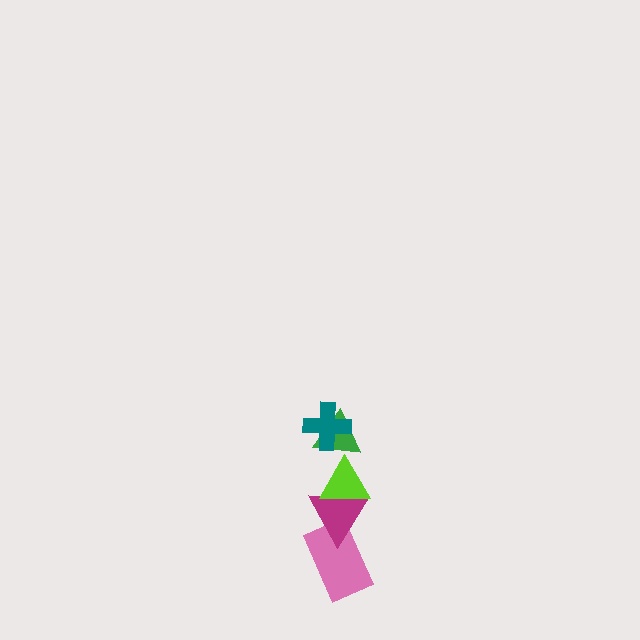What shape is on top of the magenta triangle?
The lime triangle is on top of the magenta triangle.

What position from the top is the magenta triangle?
The magenta triangle is 4th from the top.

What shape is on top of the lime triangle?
The green triangle is on top of the lime triangle.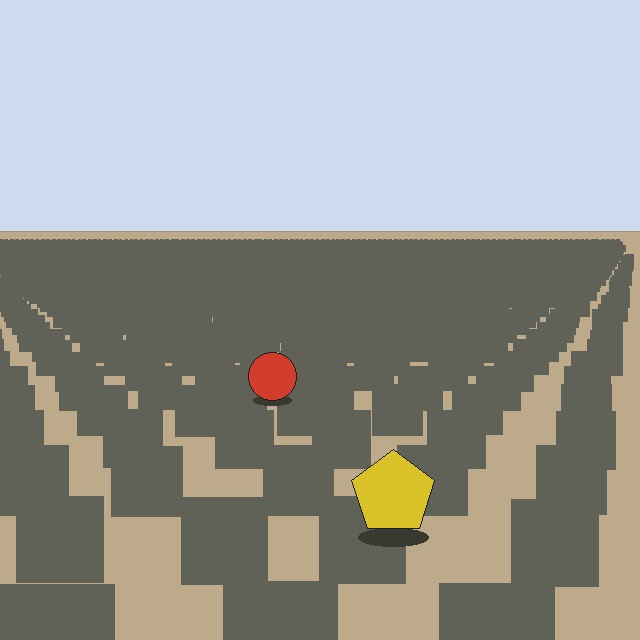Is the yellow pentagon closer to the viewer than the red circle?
Yes. The yellow pentagon is closer — you can tell from the texture gradient: the ground texture is coarser near it.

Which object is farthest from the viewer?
The red circle is farthest from the viewer. It appears smaller and the ground texture around it is denser.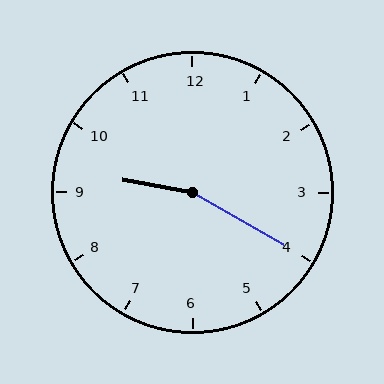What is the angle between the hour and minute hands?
Approximately 160 degrees.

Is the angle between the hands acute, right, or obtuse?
It is obtuse.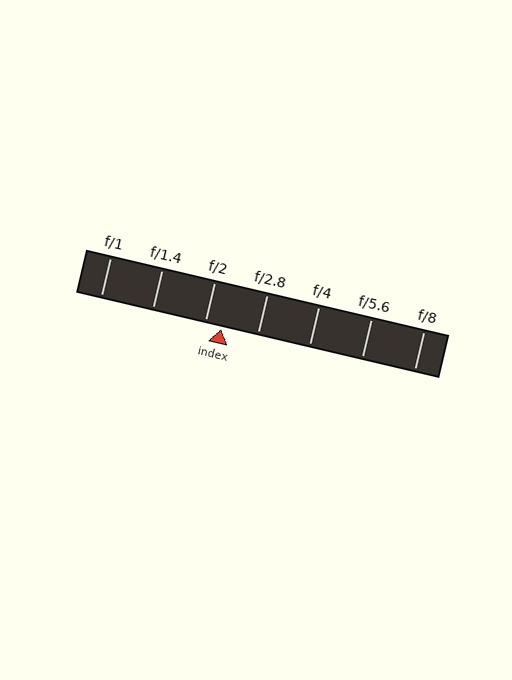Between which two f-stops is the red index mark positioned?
The index mark is between f/2 and f/2.8.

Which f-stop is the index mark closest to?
The index mark is closest to f/2.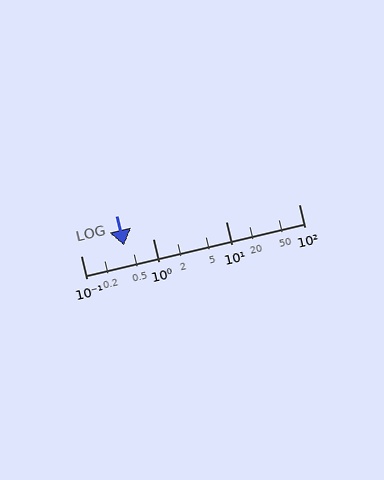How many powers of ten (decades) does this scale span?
The scale spans 3 decades, from 0.1 to 100.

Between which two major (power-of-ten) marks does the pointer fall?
The pointer is between 0.1 and 1.